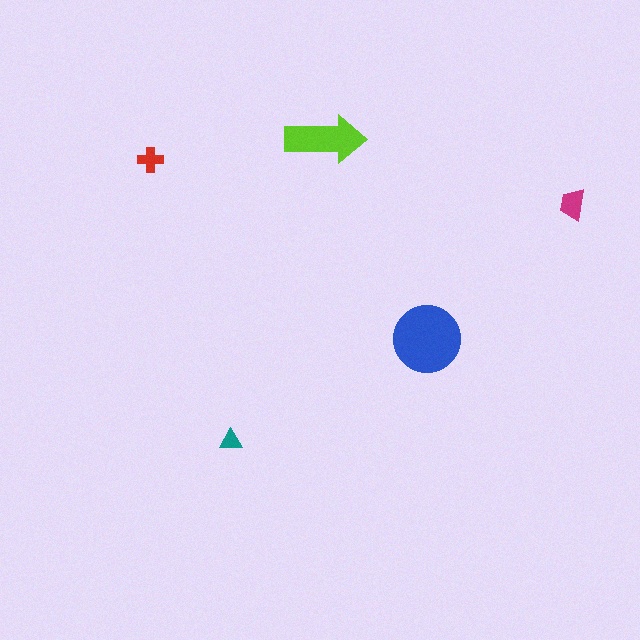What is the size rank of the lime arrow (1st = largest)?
2nd.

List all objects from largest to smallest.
The blue circle, the lime arrow, the magenta trapezoid, the red cross, the teal triangle.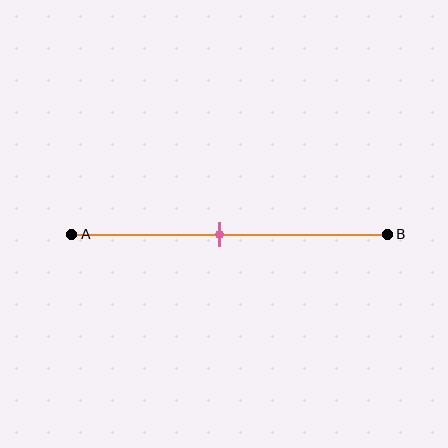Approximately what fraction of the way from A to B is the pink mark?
The pink mark is approximately 45% of the way from A to B.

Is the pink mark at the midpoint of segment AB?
No, the mark is at about 45% from A, not at the 50% midpoint.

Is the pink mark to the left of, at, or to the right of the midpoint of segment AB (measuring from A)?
The pink mark is to the left of the midpoint of segment AB.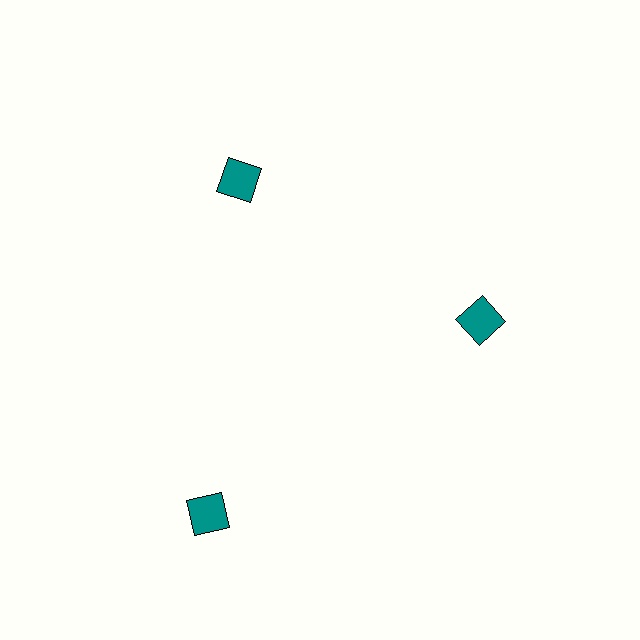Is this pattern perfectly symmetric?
No. The 3 teal squares are arranged in a ring, but one element near the 7 o'clock position is pushed outward from the center, breaking the 3-fold rotational symmetry.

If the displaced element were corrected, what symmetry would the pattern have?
It would have 3-fold rotational symmetry — the pattern would map onto itself every 120 degrees.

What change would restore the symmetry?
The symmetry would be restored by moving it inward, back onto the ring so that all 3 squares sit at equal angles and equal distance from the center.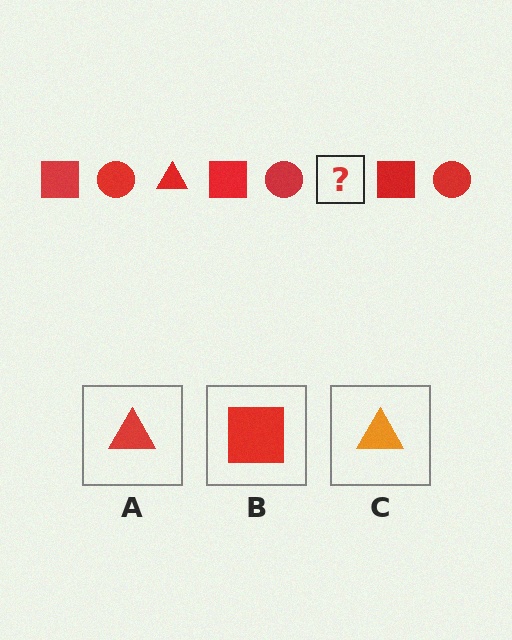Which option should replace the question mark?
Option A.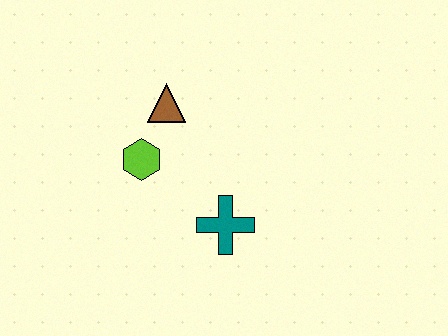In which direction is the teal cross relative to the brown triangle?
The teal cross is below the brown triangle.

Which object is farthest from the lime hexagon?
The teal cross is farthest from the lime hexagon.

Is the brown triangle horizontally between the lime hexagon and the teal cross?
Yes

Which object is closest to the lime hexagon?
The brown triangle is closest to the lime hexagon.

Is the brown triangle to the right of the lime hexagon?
Yes